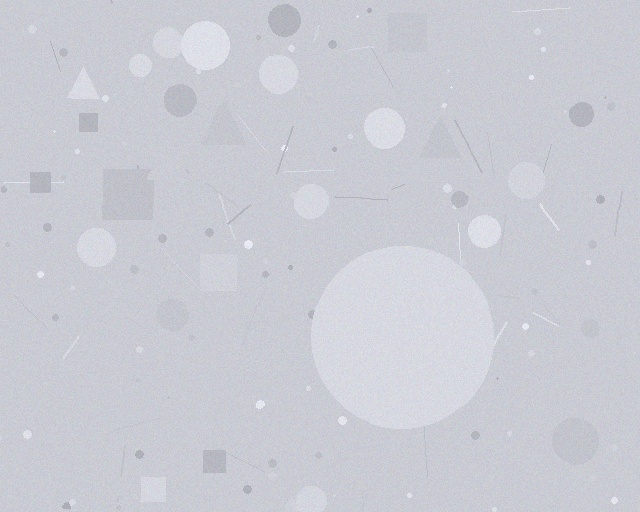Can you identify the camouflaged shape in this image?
The camouflaged shape is a circle.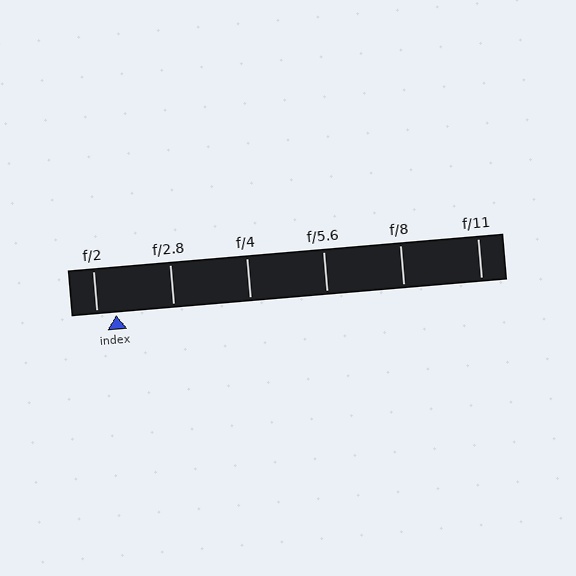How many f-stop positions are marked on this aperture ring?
There are 6 f-stop positions marked.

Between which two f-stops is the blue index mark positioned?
The index mark is between f/2 and f/2.8.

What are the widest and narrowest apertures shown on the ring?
The widest aperture shown is f/2 and the narrowest is f/11.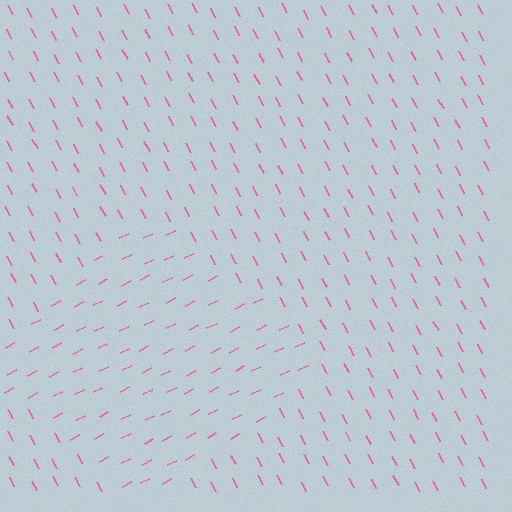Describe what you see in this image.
The image is filled with small pink line segments. A diamond region in the image has lines oriented differently from the surrounding lines, creating a visible texture boundary.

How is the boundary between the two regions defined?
The boundary is defined purely by a change in line orientation (approximately 89 degrees difference). All lines are the same color and thickness.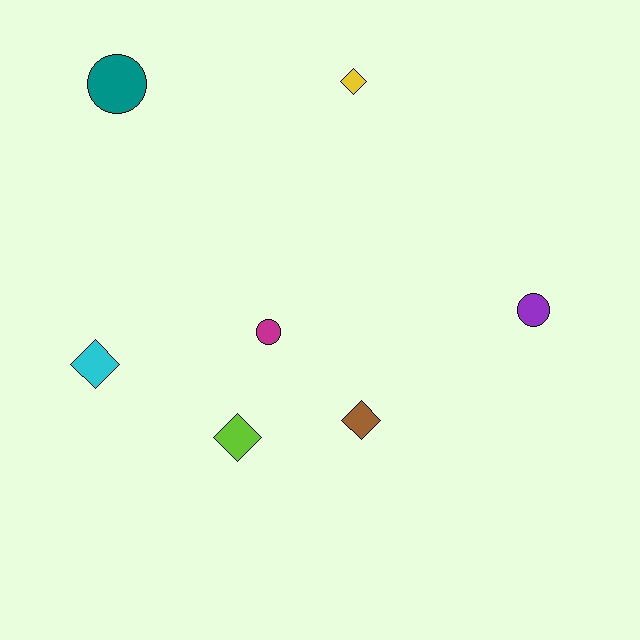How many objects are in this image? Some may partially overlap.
There are 7 objects.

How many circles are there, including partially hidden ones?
There are 3 circles.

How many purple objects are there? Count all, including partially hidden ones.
There is 1 purple object.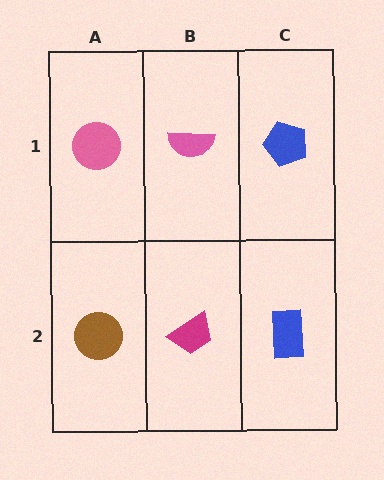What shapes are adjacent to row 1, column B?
A magenta trapezoid (row 2, column B), a pink circle (row 1, column A), a blue pentagon (row 1, column C).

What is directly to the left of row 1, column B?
A pink circle.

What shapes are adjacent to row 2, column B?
A pink semicircle (row 1, column B), a brown circle (row 2, column A), a blue rectangle (row 2, column C).